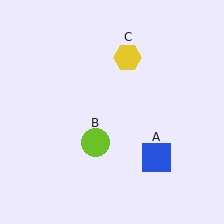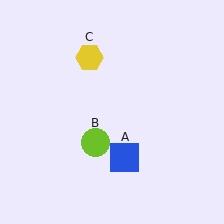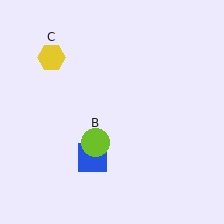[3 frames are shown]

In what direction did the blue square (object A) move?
The blue square (object A) moved left.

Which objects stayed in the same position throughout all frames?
Lime circle (object B) remained stationary.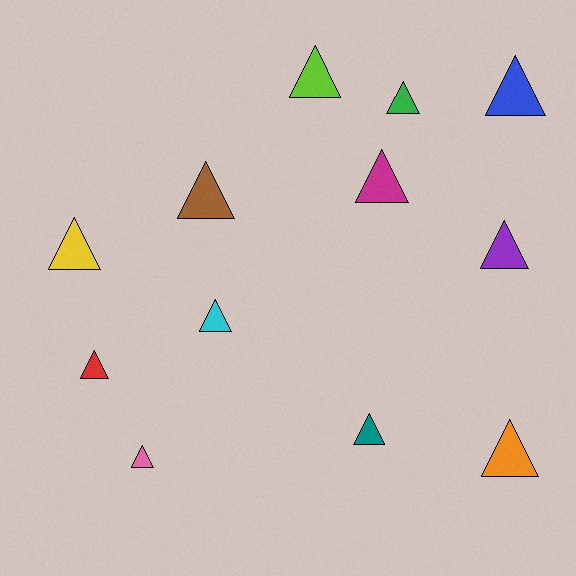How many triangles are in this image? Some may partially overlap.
There are 12 triangles.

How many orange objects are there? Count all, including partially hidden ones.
There is 1 orange object.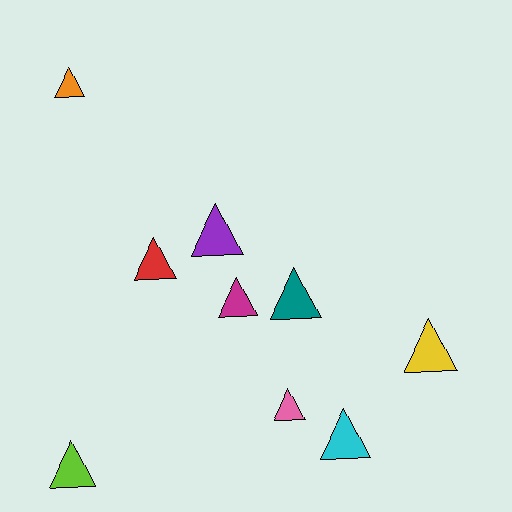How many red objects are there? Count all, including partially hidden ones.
There is 1 red object.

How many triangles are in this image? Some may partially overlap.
There are 9 triangles.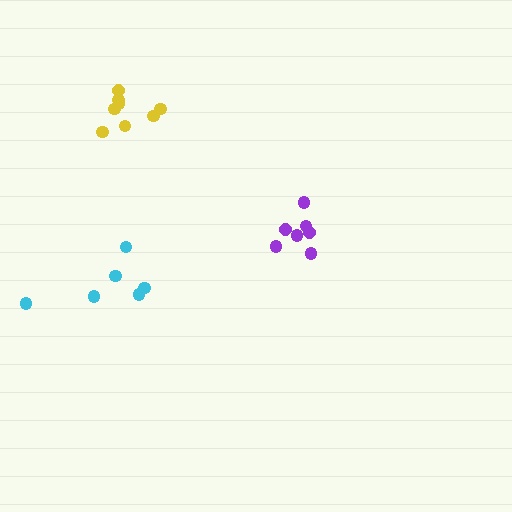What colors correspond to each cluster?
The clusters are colored: yellow, purple, cyan.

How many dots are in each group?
Group 1: 8 dots, Group 2: 7 dots, Group 3: 6 dots (21 total).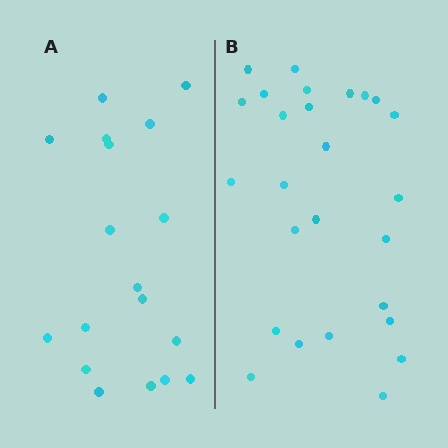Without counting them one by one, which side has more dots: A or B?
Region B (the right region) has more dots.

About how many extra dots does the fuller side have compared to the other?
Region B has roughly 8 or so more dots than region A.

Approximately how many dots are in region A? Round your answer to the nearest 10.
About 20 dots. (The exact count is 18, which rounds to 20.)